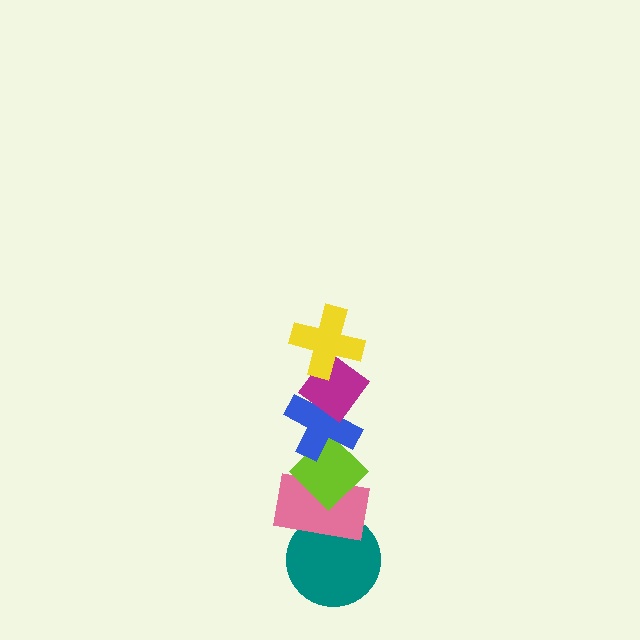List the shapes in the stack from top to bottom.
From top to bottom: the yellow cross, the magenta diamond, the blue cross, the lime diamond, the pink rectangle, the teal circle.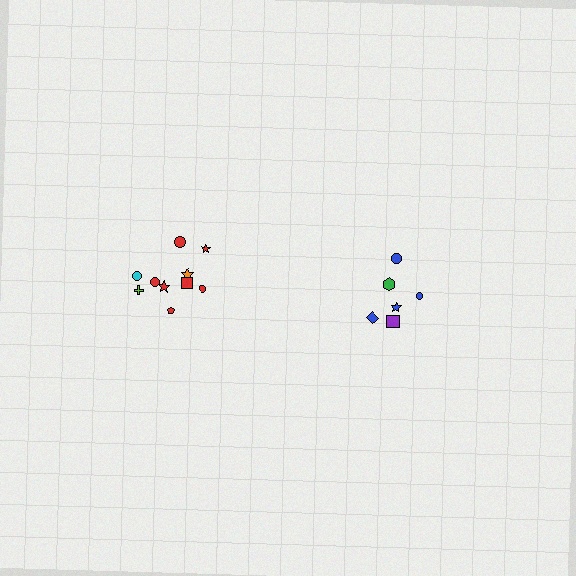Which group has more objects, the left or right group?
The left group.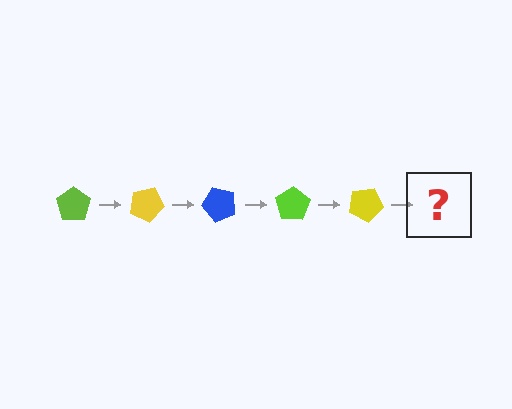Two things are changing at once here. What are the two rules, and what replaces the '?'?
The two rules are that it rotates 25 degrees each step and the color cycles through lime, yellow, and blue. The '?' should be a blue pentagon, rotated 125 degrees from the start.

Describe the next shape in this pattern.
It should be a blue pentagon, rotated 125 degrees from the start.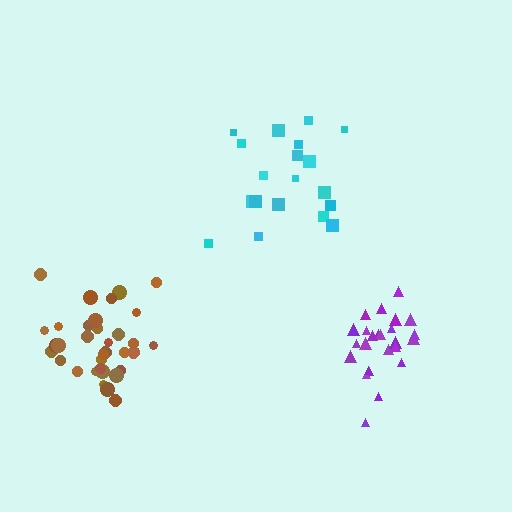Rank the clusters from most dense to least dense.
purple, brown, cyan.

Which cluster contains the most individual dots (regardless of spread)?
Brown (35).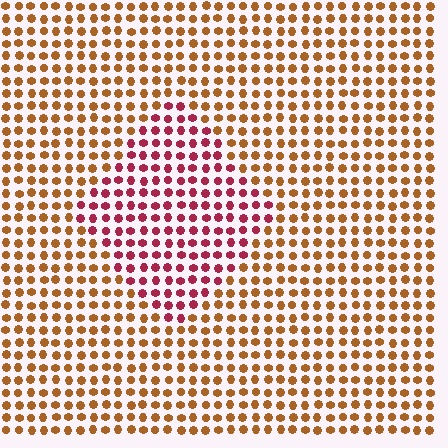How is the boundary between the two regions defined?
The boundary is defined purely by a slight shift in hue (about 45 degrees). Spacing, size, and orientation are identical on both sides.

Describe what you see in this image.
The image is filled with small brown elements in a uniform arrangement. A diamond-shaped region is visible where the elements are tinted to a slightly different hue, forming a subtle color boundary.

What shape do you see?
I see a diamond.